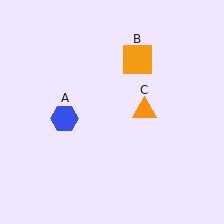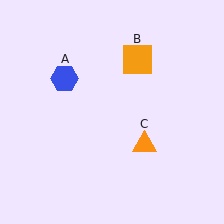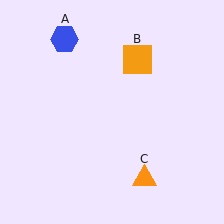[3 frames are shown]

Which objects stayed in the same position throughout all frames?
Orange square (object B) remained stationary.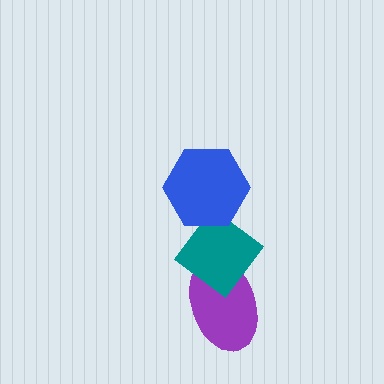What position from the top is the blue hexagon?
The blue hexagon is 1st from the top.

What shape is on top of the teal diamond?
The blue hexagon is on top of the teal diamond.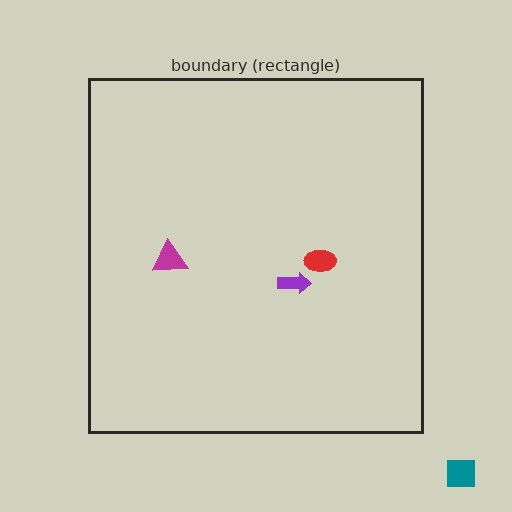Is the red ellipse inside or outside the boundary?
Inside.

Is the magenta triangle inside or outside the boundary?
Inside.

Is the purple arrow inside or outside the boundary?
Inside.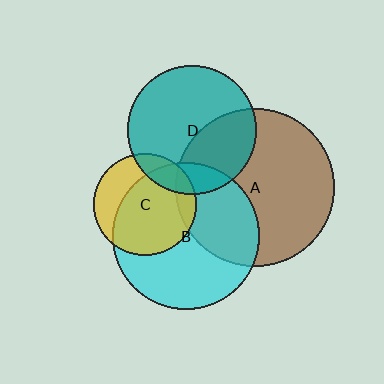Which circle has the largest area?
Circle A (brown).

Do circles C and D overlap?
Yes.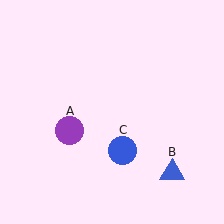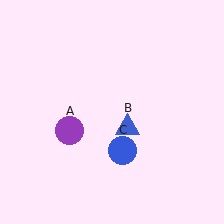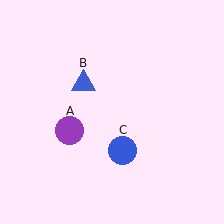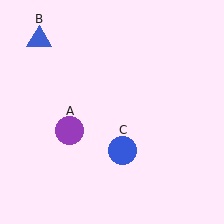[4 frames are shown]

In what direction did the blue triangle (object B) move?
The blue triangle (object B) moved up and to the left.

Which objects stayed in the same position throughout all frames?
Purple circle (object A) and blue circle (object C) remained stationary.